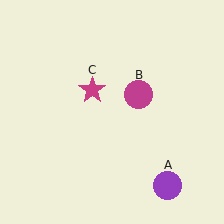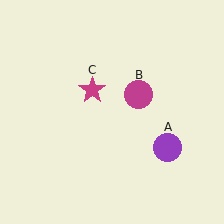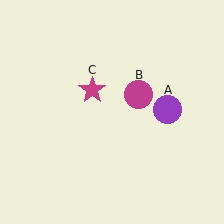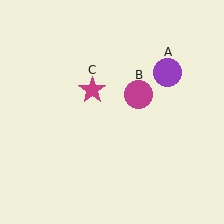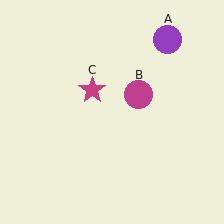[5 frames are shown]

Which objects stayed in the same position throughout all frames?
Magenta circle (object B) and magenta star (object C) remained stationary.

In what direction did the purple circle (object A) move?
The purple circle (object A) moved up.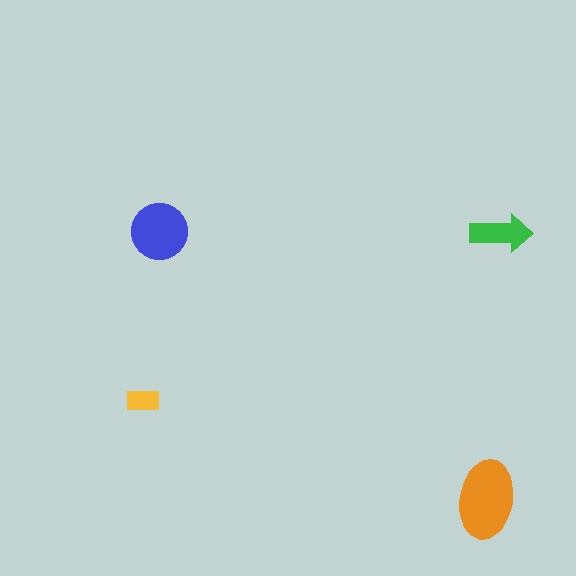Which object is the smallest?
The yellow rectangle.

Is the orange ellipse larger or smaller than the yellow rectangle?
Larger.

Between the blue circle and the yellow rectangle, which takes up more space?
The blue circle.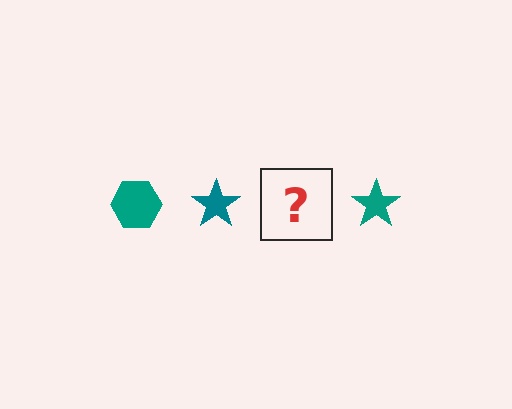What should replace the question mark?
The question mark should be replaced with a teal hexagon.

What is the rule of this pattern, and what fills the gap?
The rule is that the pattern cycles through hexagon, star shapes in teal. The gap should be filled with a teal hexagon.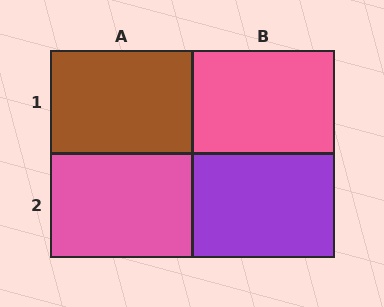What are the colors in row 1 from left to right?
Brown, pink.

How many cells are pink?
2 cells are pink.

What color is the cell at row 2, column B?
Purple.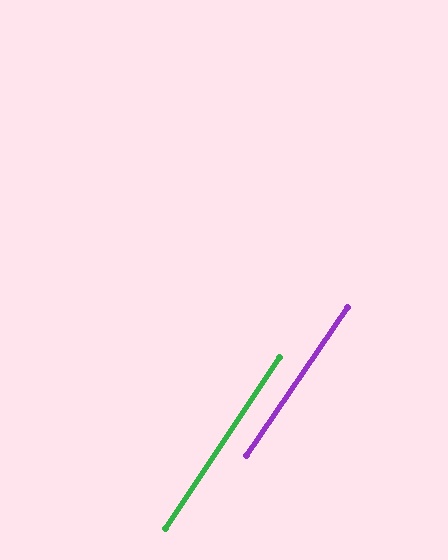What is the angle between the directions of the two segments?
Approximately 0 degrees.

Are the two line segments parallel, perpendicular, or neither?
Parallel — their directions differ by only 0.5°.